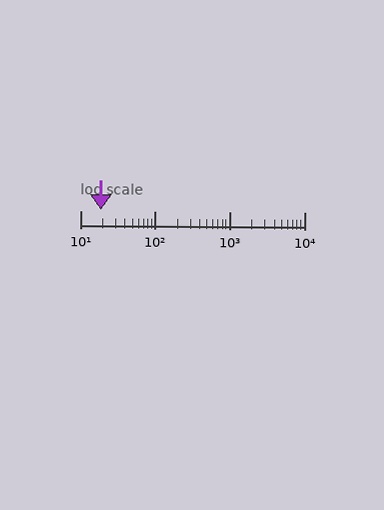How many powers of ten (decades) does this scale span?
The scale spans 3 decades, from 10 to 10000.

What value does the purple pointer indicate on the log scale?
The pointer indicates approximately 19.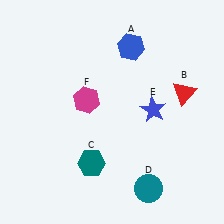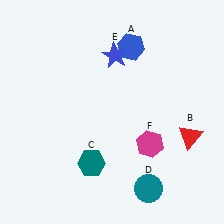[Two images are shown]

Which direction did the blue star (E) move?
The blue star (E) moved up.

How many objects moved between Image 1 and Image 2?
3 objects moved between the two images.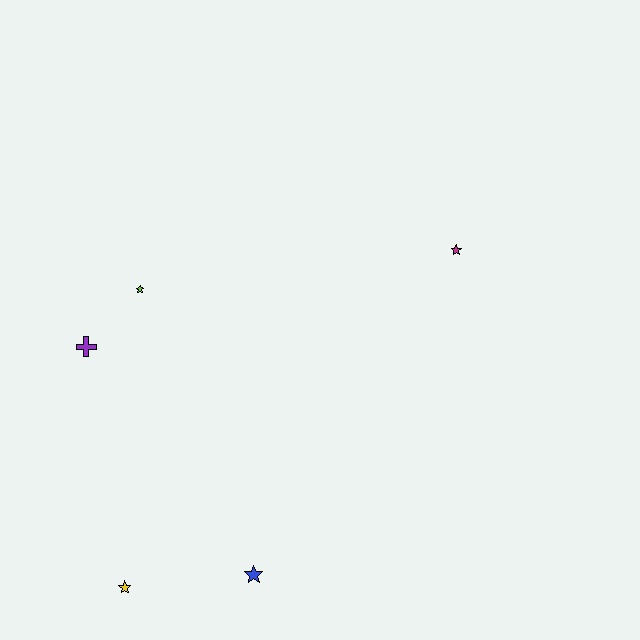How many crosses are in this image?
There is 1 cross.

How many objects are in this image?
There are 5 objects.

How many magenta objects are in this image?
There is 1 magenta object.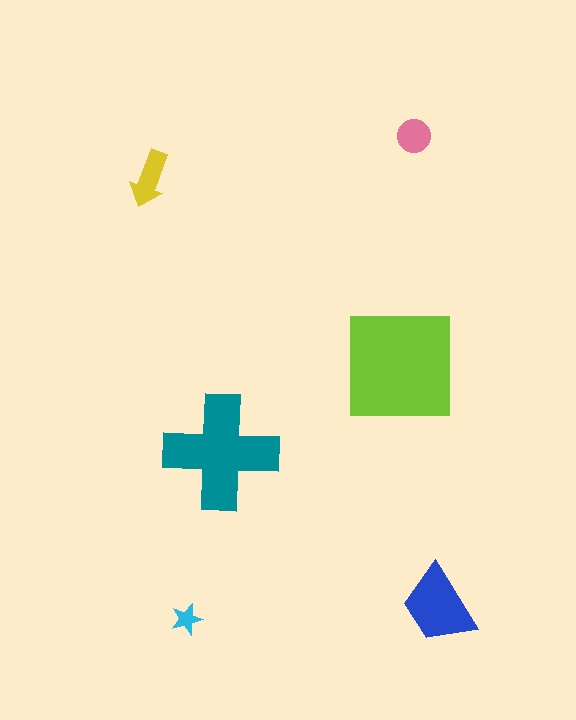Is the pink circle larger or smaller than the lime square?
Smaller.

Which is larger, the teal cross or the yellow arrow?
The teal cross.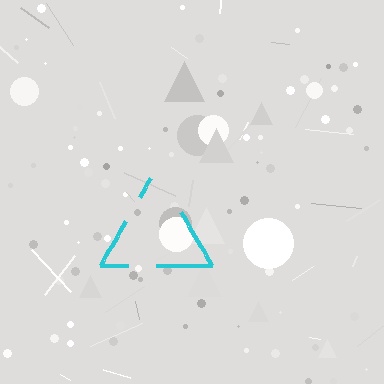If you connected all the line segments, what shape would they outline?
They would outline a triangle.